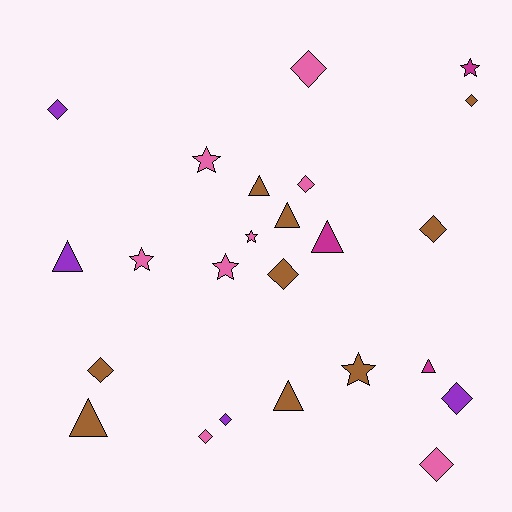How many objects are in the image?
There are 24 objects.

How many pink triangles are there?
There are no pink triangles.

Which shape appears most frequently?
Diamond, with 11 objects.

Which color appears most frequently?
Brown, with 9 objects.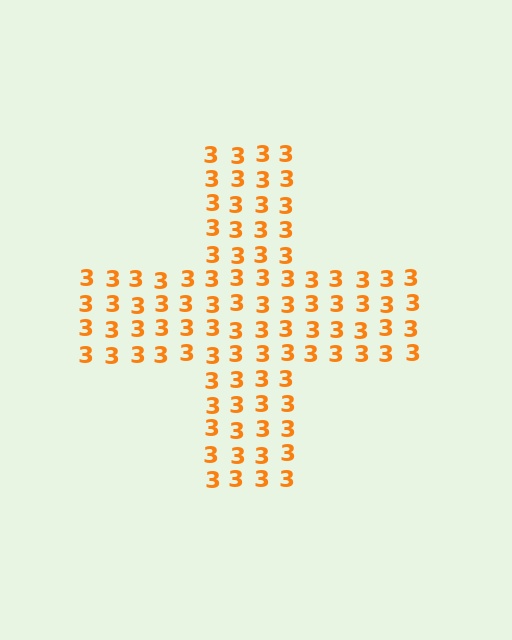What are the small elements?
The small elements are digit 3's.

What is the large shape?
The large shape is a cross.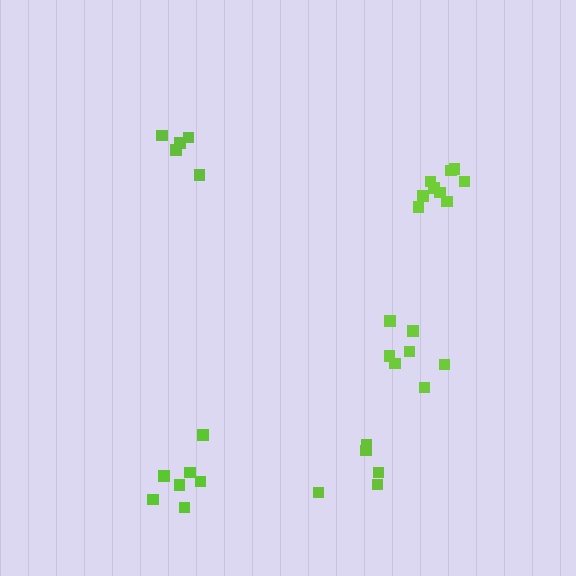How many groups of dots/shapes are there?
There are 5 groups.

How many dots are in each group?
Group 1: 7 dots, Group 2: 7 dots, Group 3: 9 dots, Group 4: 5 dots, Group 5: 5 dots (33 total).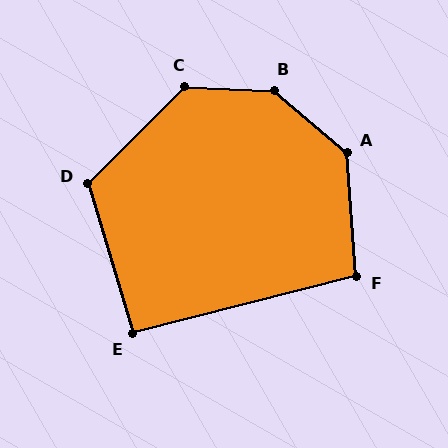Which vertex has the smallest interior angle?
E, at approximately 93 degrees.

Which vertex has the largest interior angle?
B, at approximately 142 degrees.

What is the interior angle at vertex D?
Approximately 118 degrees (obtuse).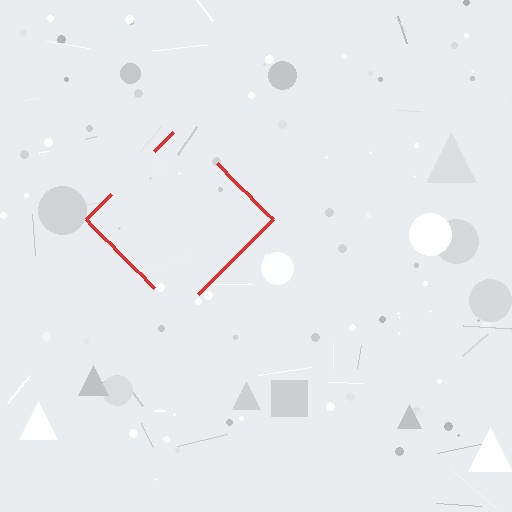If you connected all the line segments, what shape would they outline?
They would outline a diamond.